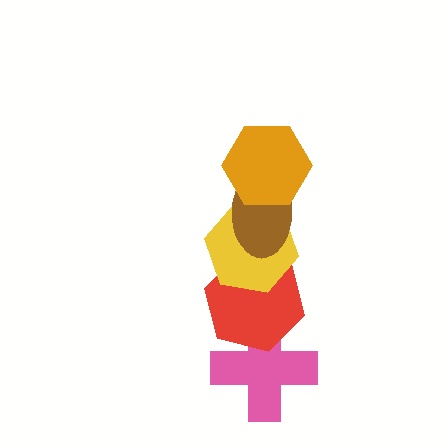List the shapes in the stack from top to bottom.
From top to bottom: the orange hexagon, the brown ellipse, the yellow hexagon, the red hexagon, the pink cross.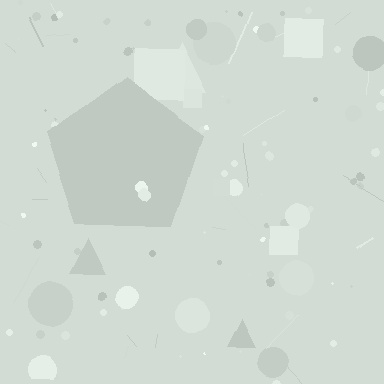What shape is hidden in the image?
A pentagon is hidden in the image.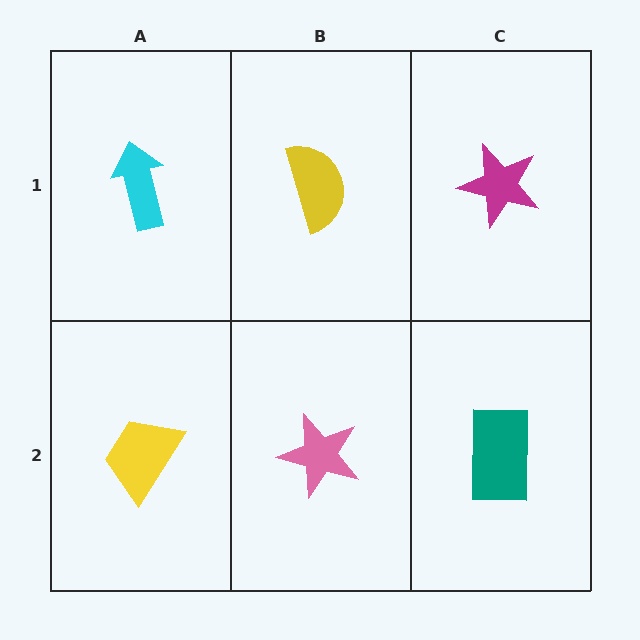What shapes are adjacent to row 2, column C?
A magenta star (row 1, column C), a pink star (row 2, column B).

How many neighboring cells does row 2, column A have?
2.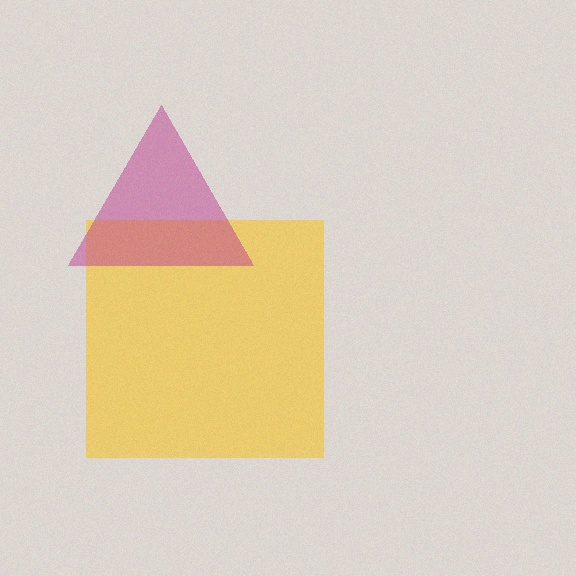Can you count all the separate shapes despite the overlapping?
Yes, there are 2 separate shapes.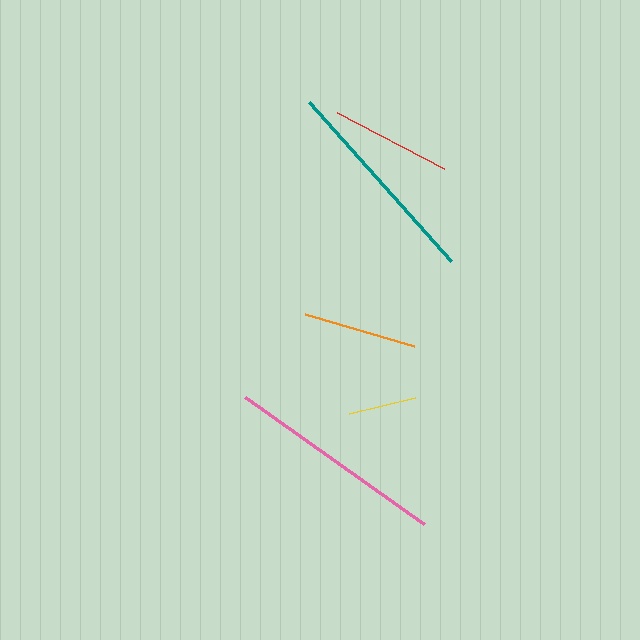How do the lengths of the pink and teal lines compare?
The pink and teal lines are approximately the same length.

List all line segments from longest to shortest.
From longest to shortest: pink, teal, red, orange, yellow.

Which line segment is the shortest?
The yellow line is the shortest at approximately 68 pixels.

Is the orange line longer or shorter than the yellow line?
The orange line is longer than the yellow line.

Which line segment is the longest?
The pink line is the longest at approximately 219 pixels.